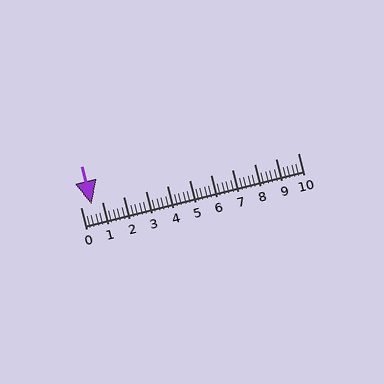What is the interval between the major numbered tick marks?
The major tick marks are spaced 1 units apart.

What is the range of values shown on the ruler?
The ruler shows values from 0 to 10.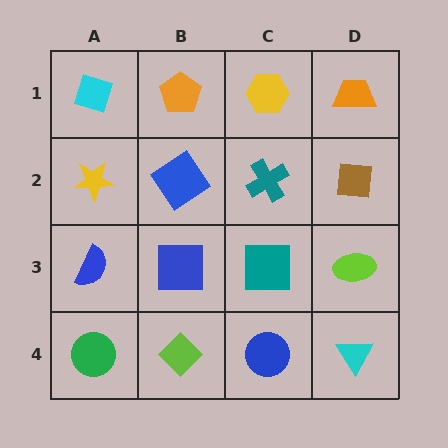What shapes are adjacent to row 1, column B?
A blue diamond (row 2, column B), a cyan diamond (row 1, column A), a yellow hexagon (row 1, column C).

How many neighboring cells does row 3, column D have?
3.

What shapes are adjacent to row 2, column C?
A yellow hexagon (row 1, column C), a teal square (row 3, column C), a blue diamond (row 2, column B), a brown square (row 2, column D).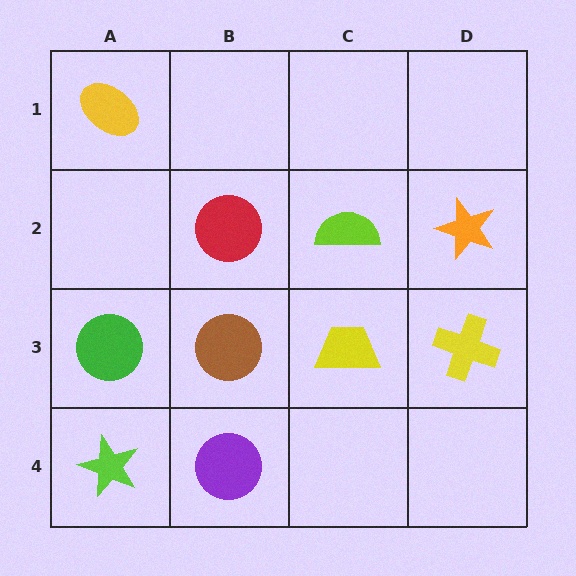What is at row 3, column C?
A yellow trapezoid.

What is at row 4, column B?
A purple circle.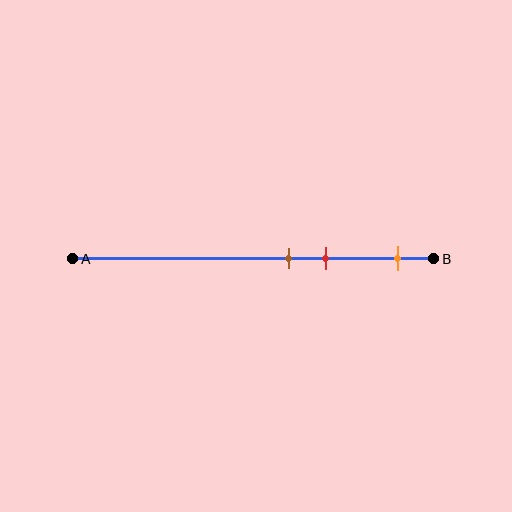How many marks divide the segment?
There are 3 marks dividing the segment.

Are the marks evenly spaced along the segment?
No, the marks are not evenly spaced.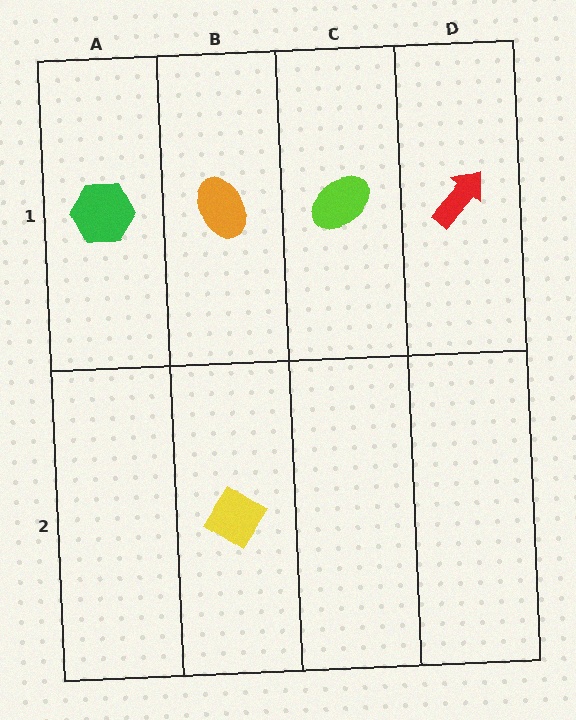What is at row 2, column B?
A yellow diamond.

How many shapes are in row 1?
4 shapes.